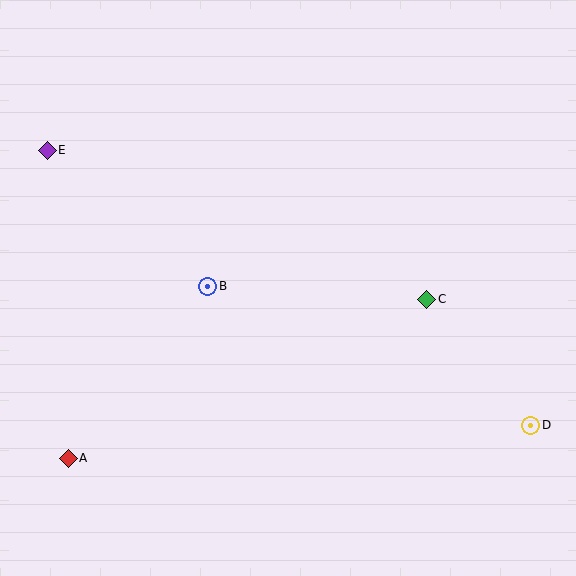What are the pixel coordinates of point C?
Point C is at (427, 299).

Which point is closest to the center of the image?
Point B at (208, 286) is closest to the center.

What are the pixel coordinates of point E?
Point E is at (47, 150).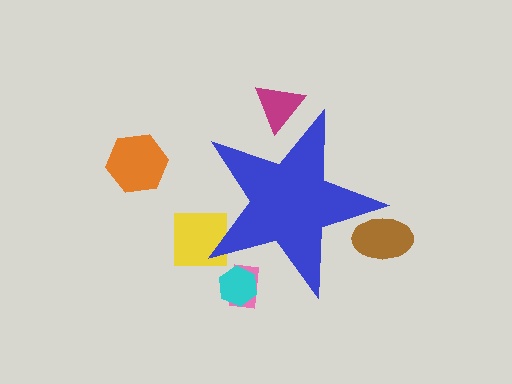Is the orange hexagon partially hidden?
No, the orange hexagon is fully visible.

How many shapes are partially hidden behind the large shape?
5 shapes are partially hidden.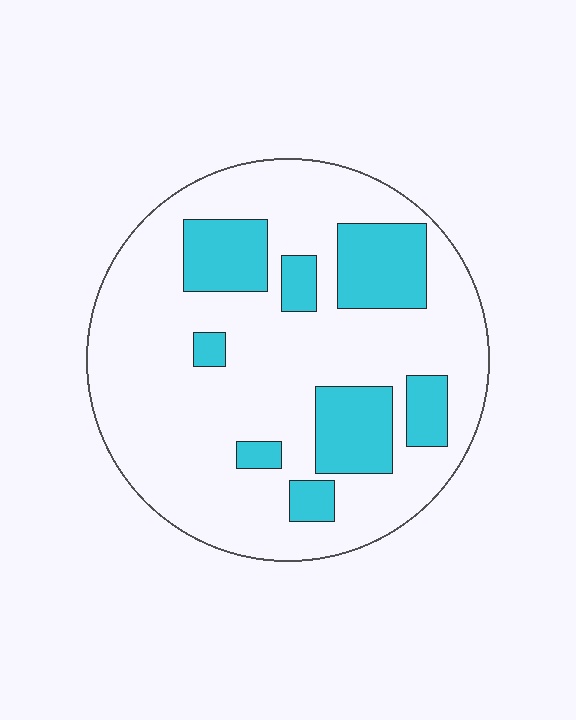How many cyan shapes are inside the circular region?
8.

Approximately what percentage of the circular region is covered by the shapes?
Approximately 25%.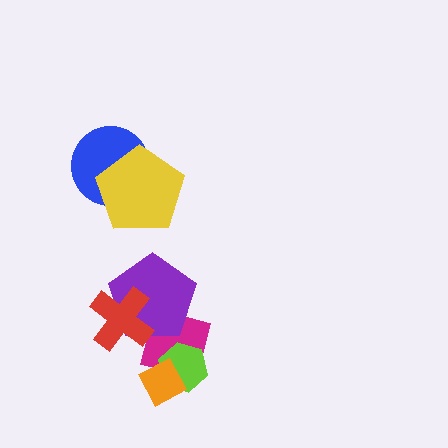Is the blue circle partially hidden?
Yes, it is partially covered by another shape.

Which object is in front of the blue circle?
The yellow pentagon is in front of the blue circle.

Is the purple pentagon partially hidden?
Yes, it is partially covered by another shape.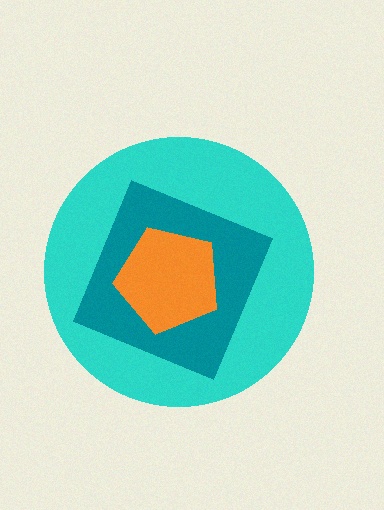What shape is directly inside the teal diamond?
The orange pentagon.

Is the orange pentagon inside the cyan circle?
Yes.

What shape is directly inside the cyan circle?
The teal diamond.